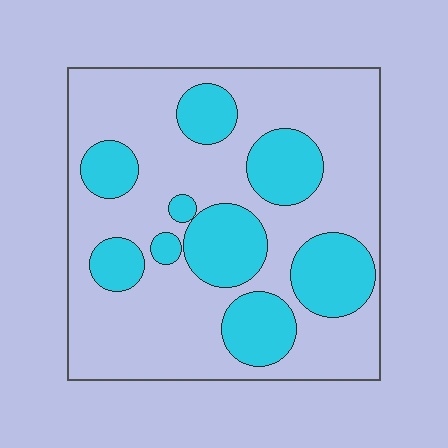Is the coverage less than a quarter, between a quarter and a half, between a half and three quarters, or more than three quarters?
Between a quarter and a half.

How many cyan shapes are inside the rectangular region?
9.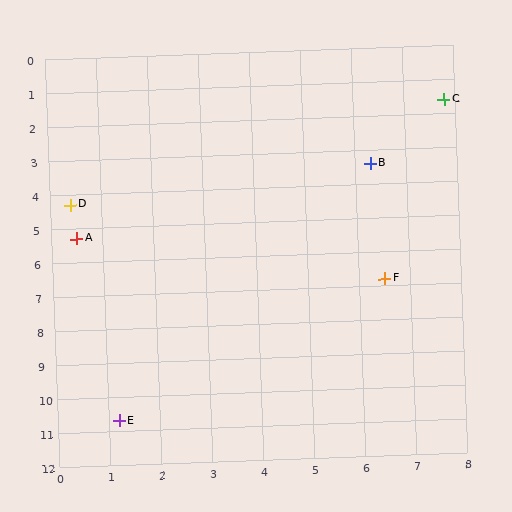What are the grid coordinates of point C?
Point C is at approximately (7.8, 1.6).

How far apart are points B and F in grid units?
Points B and F are about 3.4 grid units apart.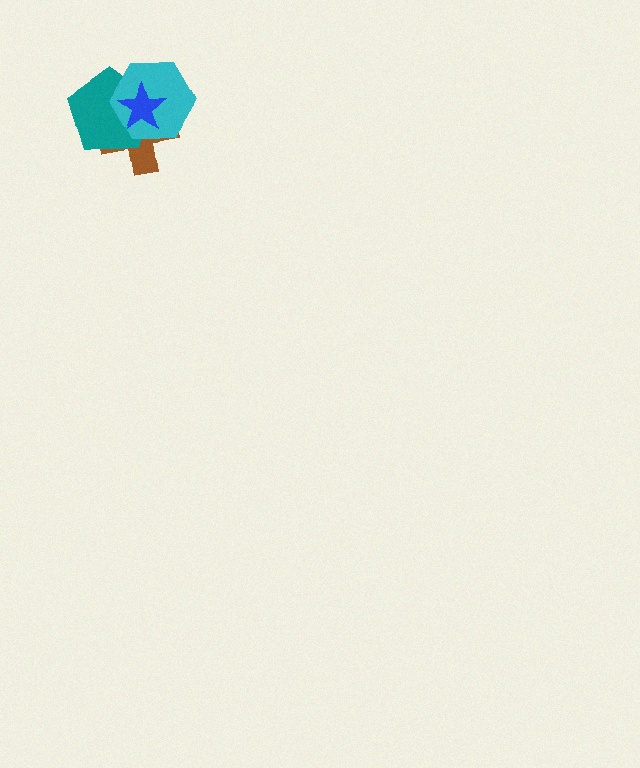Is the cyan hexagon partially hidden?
Yes, it is partially covered by another shape.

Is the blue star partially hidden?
No, no other shape covers it.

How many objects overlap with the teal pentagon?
3 objects overlap with the teal pentagon.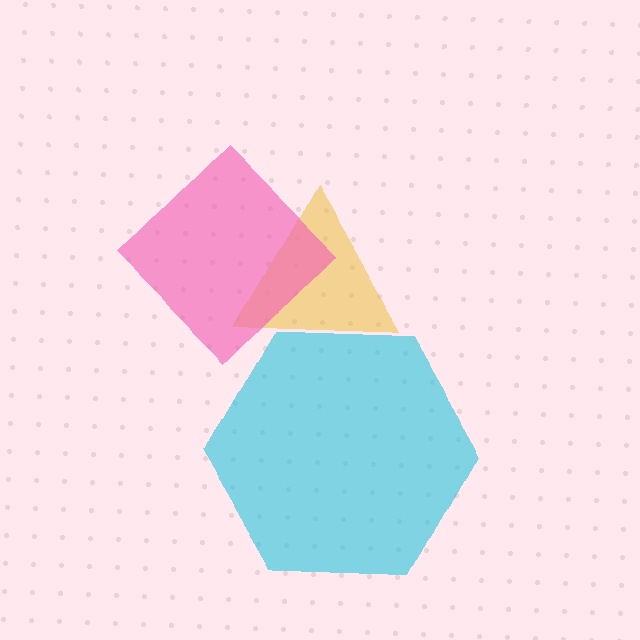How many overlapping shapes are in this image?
There are 3 overlapping shapes in the image.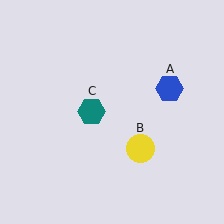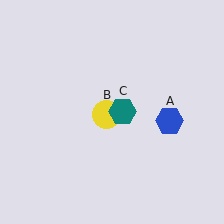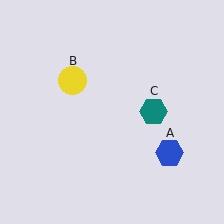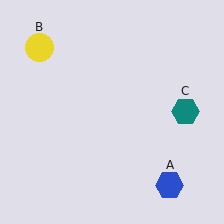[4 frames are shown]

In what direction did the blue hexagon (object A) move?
The blue hexagon (object A) moved down.